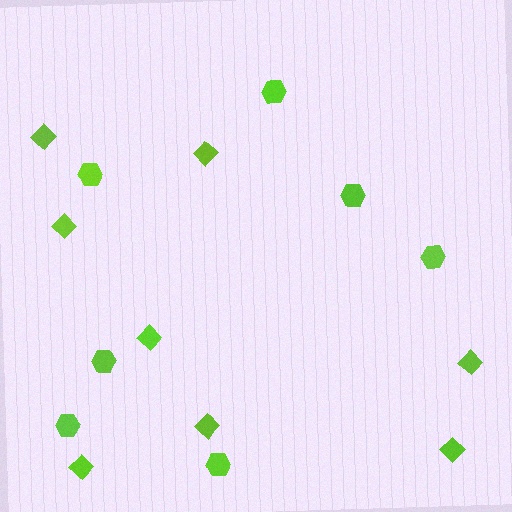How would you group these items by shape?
There are 2 groups: one group of hexagons (7) and one group of diamonds (8).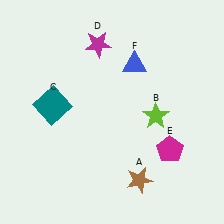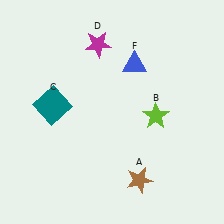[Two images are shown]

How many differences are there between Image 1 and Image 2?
There is 1 difference between the two images.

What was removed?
The magenta pentagon (E) was removed in Image 2.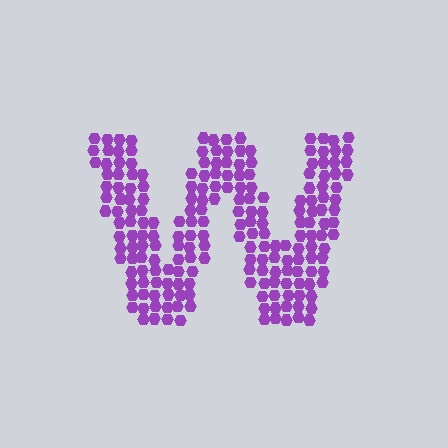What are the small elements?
The small elements are hexagons.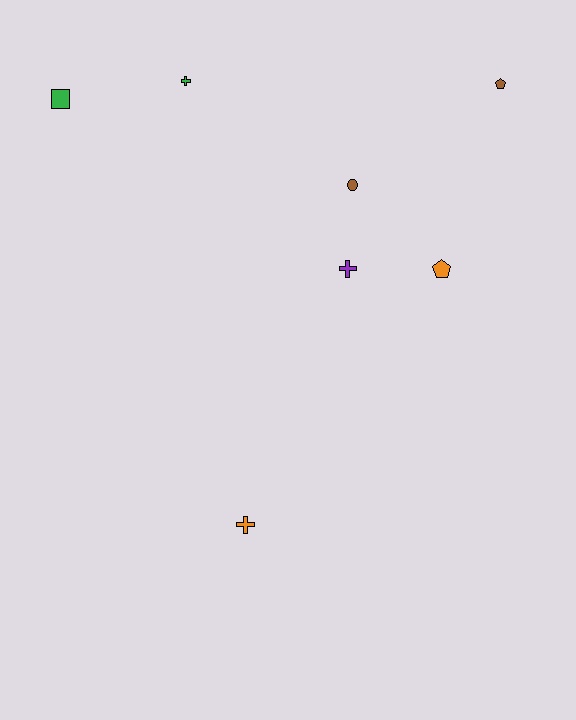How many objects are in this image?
There are 7 objects.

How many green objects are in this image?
There are 2 green objects.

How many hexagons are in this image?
There are no hexagons.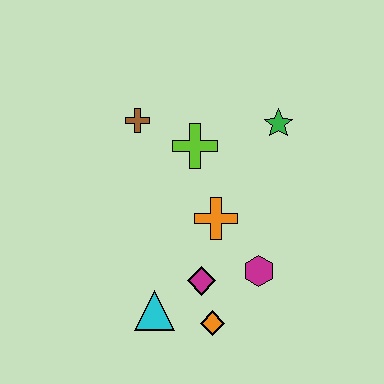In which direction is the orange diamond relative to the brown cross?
The orange diamond is below the brown cross.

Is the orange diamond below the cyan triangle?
Yes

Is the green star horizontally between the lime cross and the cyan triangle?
No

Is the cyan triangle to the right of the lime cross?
No